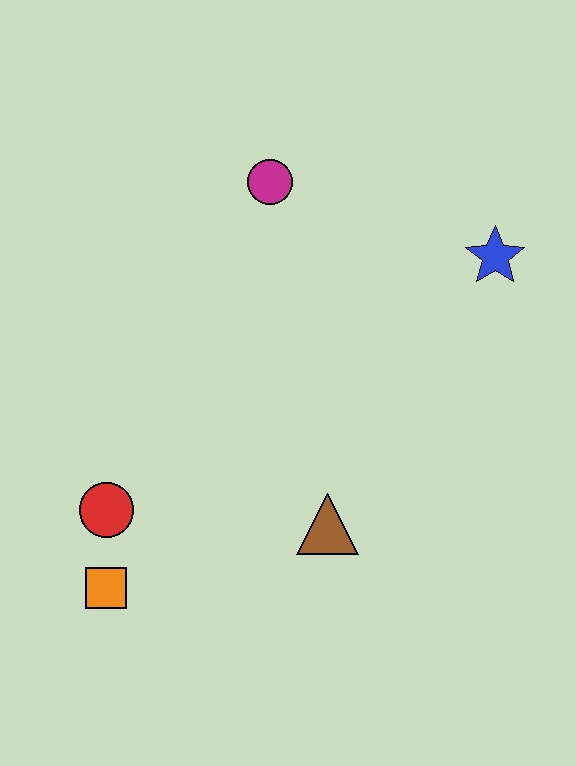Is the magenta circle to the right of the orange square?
Yes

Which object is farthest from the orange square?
The blue star is farthest from the orange square.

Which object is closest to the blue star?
The magenta circle is closest to the blue star.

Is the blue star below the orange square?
No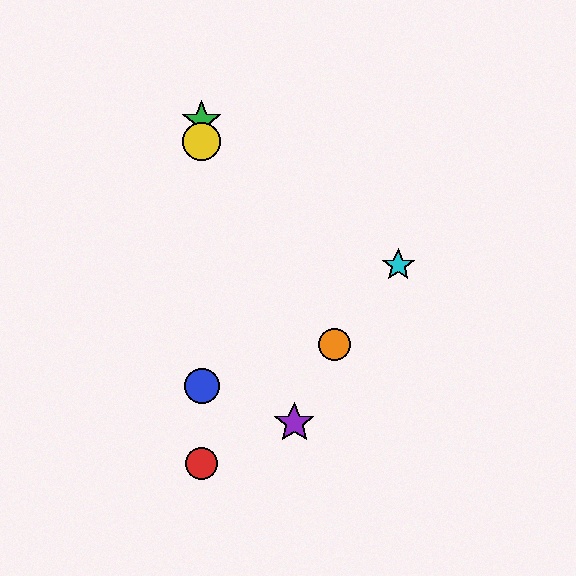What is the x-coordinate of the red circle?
The red circle is at x≈202.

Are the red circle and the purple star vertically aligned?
No, the red circle is at x≈202 and the purple star is at x≈294.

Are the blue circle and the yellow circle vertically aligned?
Yes, both are at x≈202.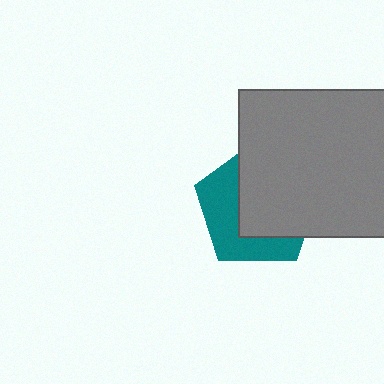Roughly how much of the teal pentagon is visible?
A small part of it is visible (roughly 42%).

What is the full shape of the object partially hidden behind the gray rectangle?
The partially hidden object is a teal pentagon.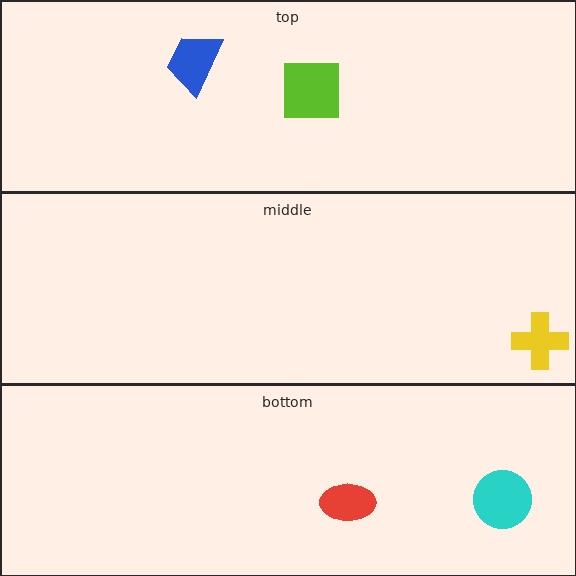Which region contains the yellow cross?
The middle region.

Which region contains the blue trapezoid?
The top region.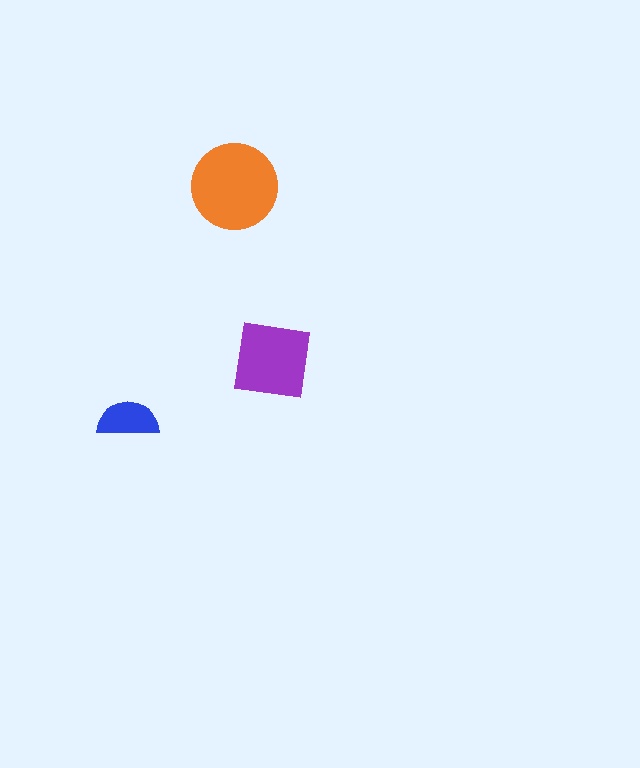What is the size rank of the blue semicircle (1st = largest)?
3rd.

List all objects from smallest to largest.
The blue semicircle, the purple square, the orange circle.